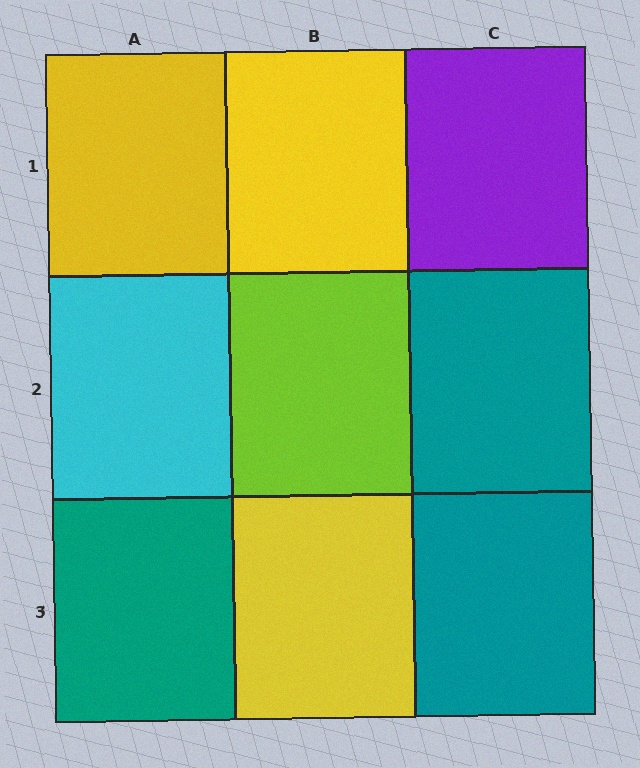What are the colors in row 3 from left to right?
Teal, yellow, teal.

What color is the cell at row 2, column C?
Teal.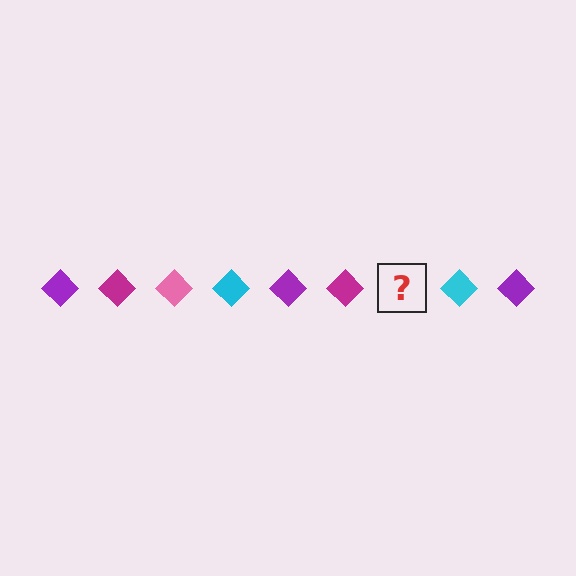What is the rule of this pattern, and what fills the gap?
The rule is that the pattern cycles through purple, magenta, pink, cyan diamonds. The gap should be filled with a pink diamond.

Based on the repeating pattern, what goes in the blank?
The blank should be a pink diamond.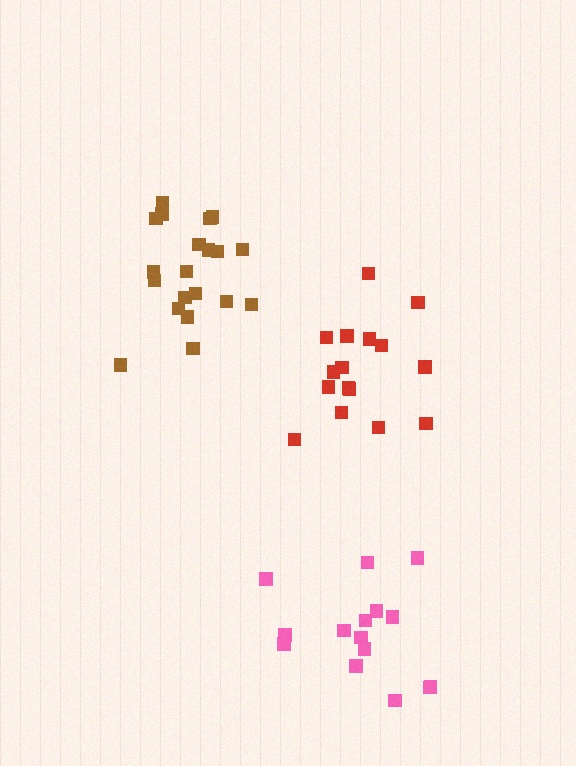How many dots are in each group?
Group 1: 15 dots, Group 2: 20 dots, Group 3: 16 dots (51 total).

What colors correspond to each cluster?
The clusters are colored: pink, brown, red.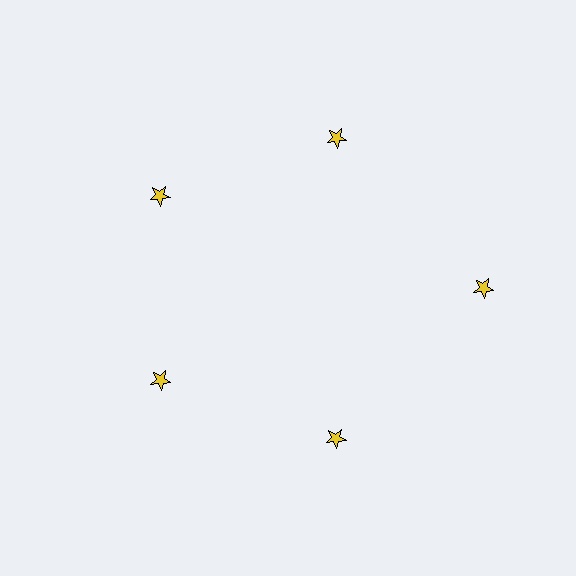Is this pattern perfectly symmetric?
No. The 5 yellow stars are arranged in a ring, but one element near the 3 o'clock position is pushed outward from the center, breaking the 5-fold rotational symmetry.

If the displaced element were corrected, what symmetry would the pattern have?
It would have 5-fold rotational symmetry — the pattern would map onto itself every 72 degrees.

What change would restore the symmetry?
The symmetry would be restored by moving it inward, back onto the ring so that all 5 stars sit at equal angles and equal distance from the center.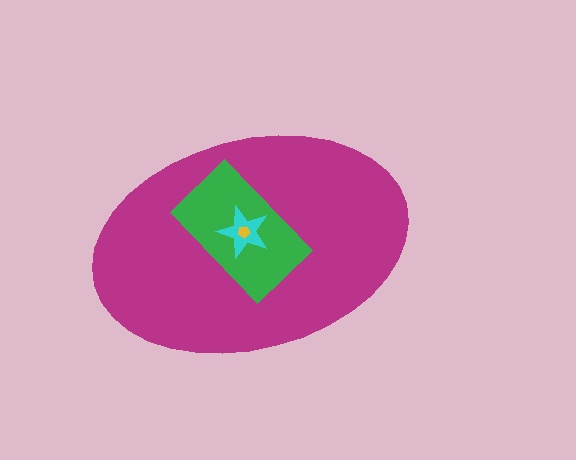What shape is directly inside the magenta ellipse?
The green rectangle.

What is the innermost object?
The yellow pentagon.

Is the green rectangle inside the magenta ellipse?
Yes.